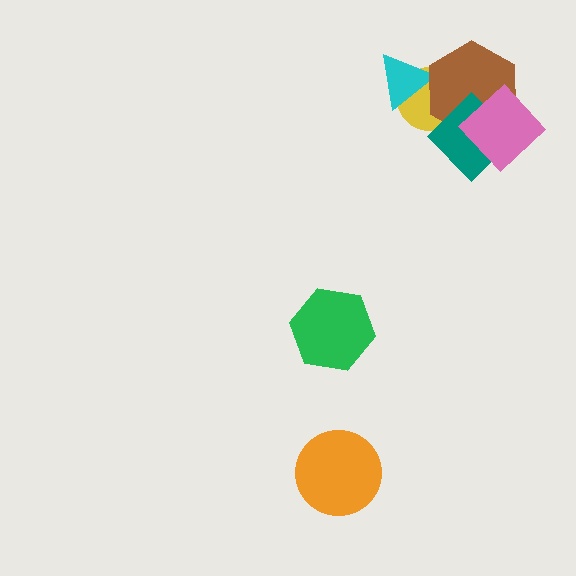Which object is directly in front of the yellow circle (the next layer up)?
The cyan triangle is directly in front of the yellow circle.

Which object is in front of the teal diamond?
The pink diamond is in front of the teal diamond.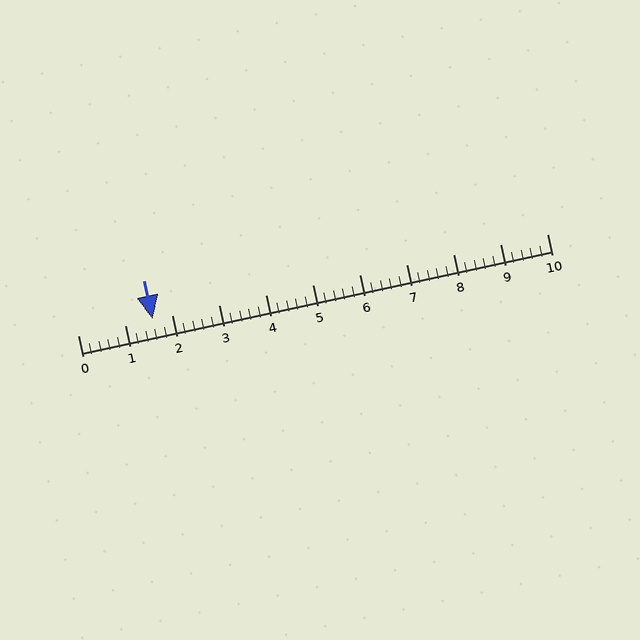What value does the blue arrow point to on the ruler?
The blue arrow points to approximately 1.6.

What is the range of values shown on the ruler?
The ruler shows values from 0 to 10.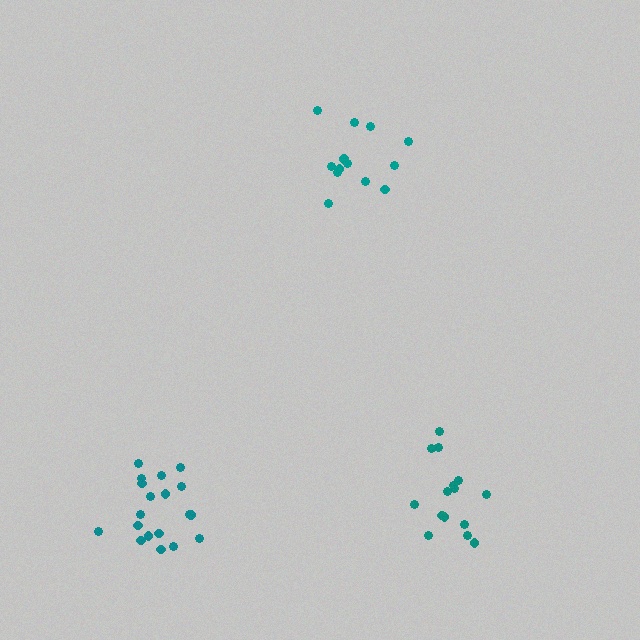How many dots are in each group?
Group 1: 13 dots, Group 2: 19 dots, Group 3: 15 dots (47 total).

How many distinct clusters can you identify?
There are 3 distinct clusters.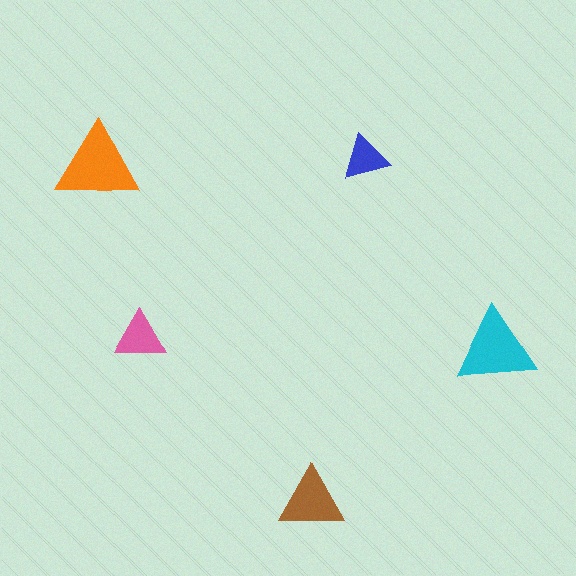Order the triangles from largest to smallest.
the orange one, the cyan one, the brown one, the pink one, the blue one.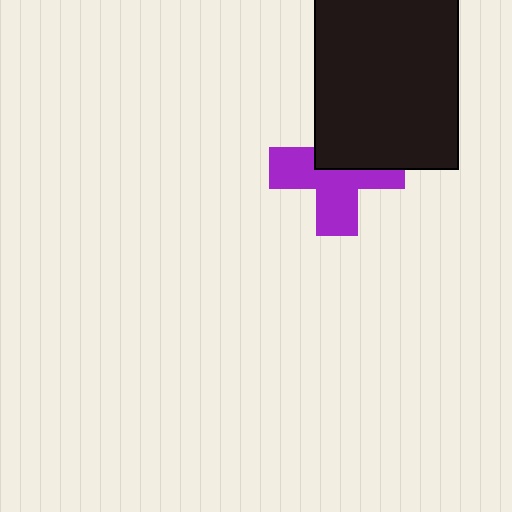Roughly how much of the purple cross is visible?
About half of it is visible (roughly 58%).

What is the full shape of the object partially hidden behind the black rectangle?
The partially hidden object is a purple cross.